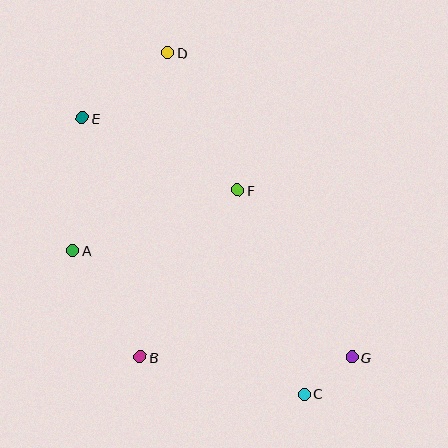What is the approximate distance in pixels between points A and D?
The distance between A and D is approximately 219 pixels.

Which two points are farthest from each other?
Points C and D are farthest from each other.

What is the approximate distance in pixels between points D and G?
The distance between D and G is approximately 356 pixels.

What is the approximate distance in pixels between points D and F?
The distance between D and F is approximately 155 pixels.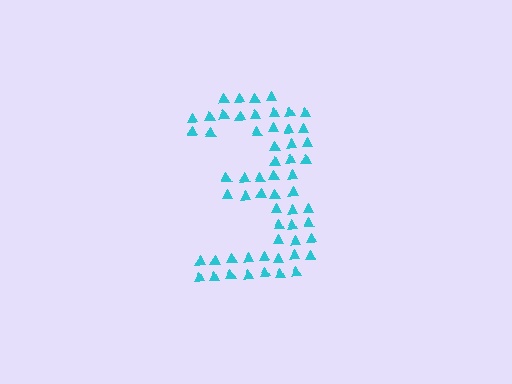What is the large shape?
The large shape is the digit 3.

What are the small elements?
The small elements are triangles.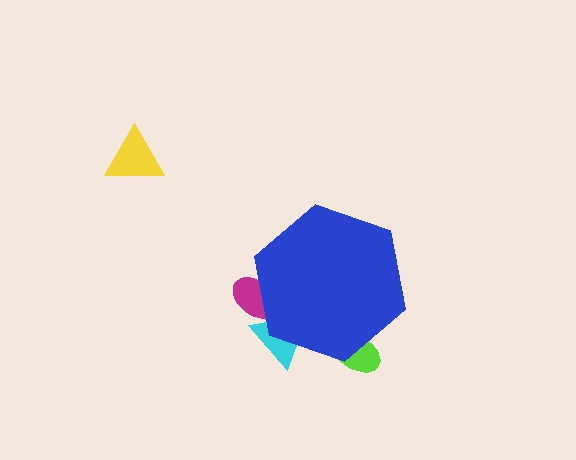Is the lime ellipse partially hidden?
Yes, the lime ellipse is partially hidden behind the blue hexagon.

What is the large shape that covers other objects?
A blue hexagon.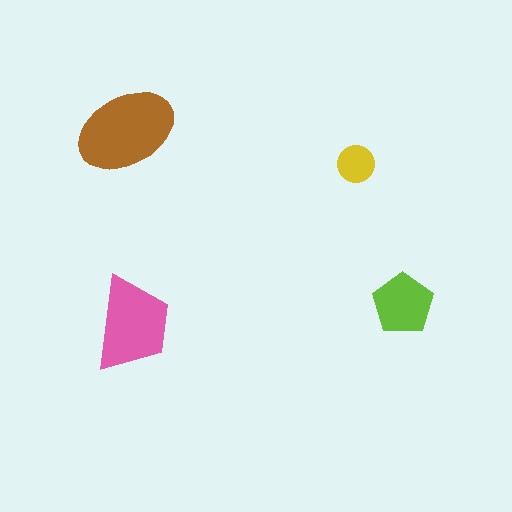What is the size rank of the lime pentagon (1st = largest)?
3rd.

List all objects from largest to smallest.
The brown ellipse, the pink trapezoid, the lime pentagon, the yellow circle.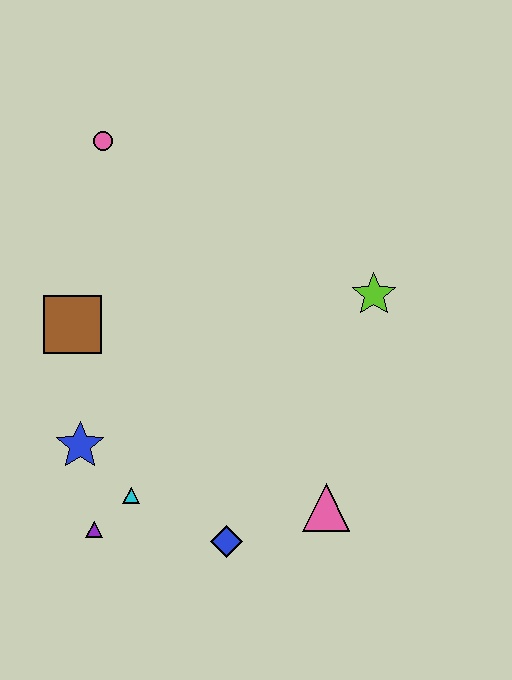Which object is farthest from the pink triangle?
The pink circle is farthest from the pink triangle.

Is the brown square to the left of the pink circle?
Yes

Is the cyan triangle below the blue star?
Yes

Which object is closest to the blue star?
The cyan triangle is closest to the blue star.